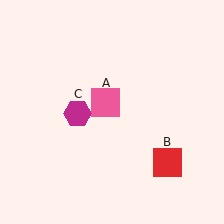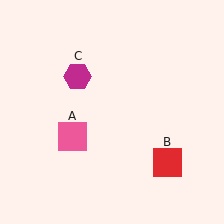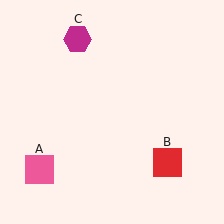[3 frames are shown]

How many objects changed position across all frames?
2 objects changed position: pink square (object A), magenta hexagon (object C).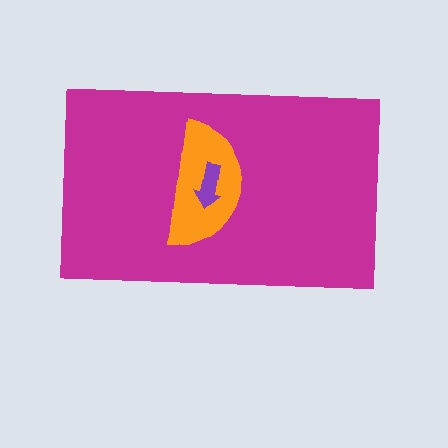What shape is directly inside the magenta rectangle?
The orange semicircle.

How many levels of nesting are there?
3.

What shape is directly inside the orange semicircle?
The purple arrow.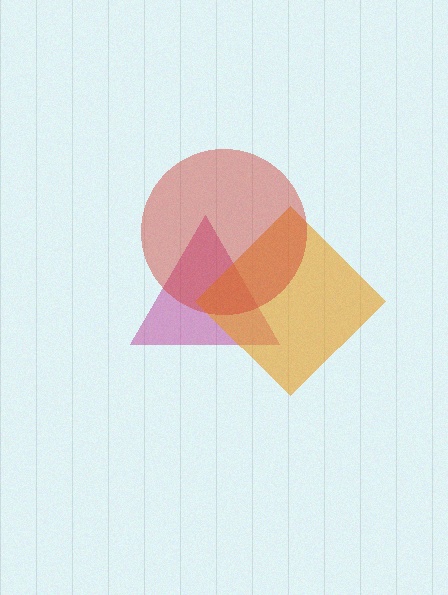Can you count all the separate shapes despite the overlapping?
Yes, there are 3 separate shapes.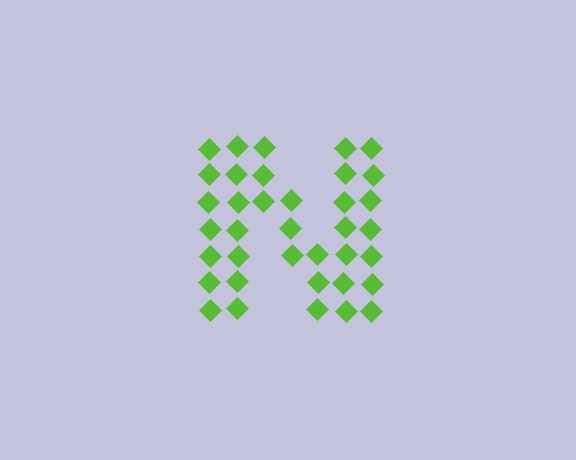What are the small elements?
The small elements are diamonds.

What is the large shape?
The large shape is the letter N.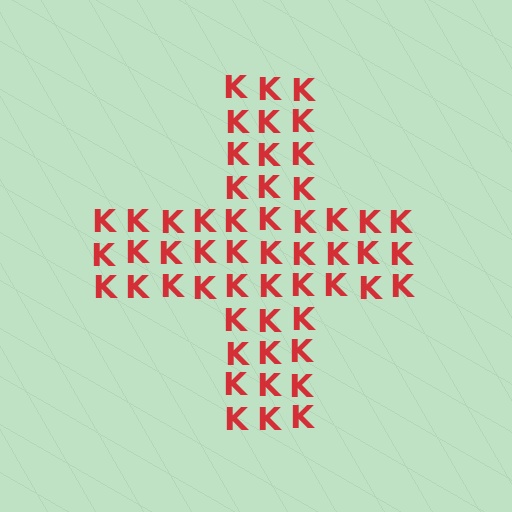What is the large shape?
The large shape is a cross.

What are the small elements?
The small elements are letter K's.